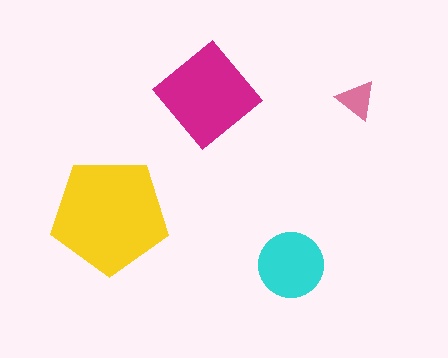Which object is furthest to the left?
The yellow pentagon is leftmost.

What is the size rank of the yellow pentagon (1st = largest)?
1st.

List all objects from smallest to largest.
The pink triangle, the cyan circle, the magenta diamond, the yellow pentagon.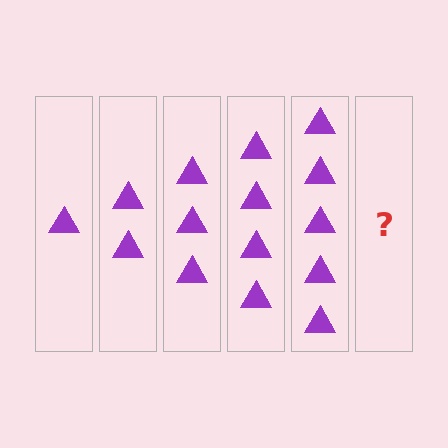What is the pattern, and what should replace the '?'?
The pattern is that each step adds one more triangle. The '?' should be 6 triangles.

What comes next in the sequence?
The next element should be 6 triangles.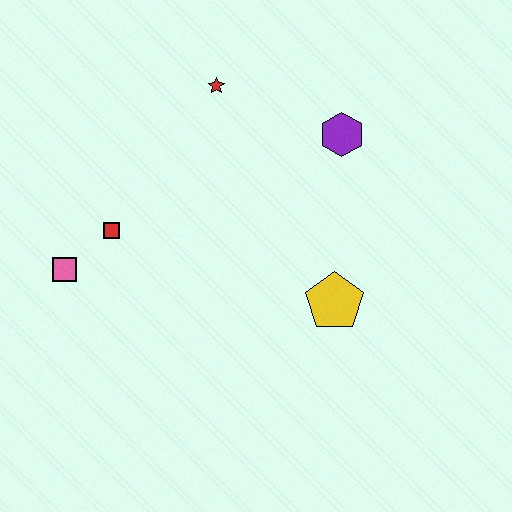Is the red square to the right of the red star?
No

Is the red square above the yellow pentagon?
Yes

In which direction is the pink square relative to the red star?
The pink square is below the red star.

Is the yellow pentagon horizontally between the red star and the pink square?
No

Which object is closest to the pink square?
The red square is closest to the pink square.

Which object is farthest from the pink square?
The purple hexagon is farthest from the pink square.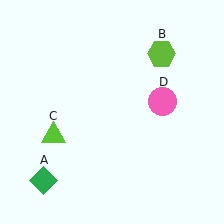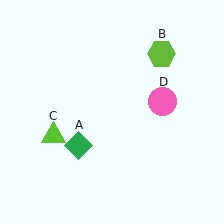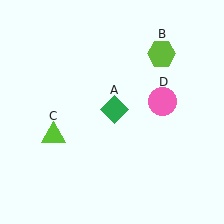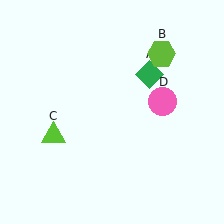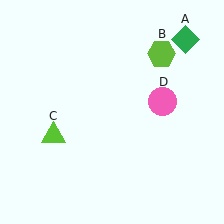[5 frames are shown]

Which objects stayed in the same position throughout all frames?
Lime hexagon (object B) and lime triangle (object C) and pink circle (object D) remained stationary.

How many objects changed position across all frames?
1 object changed position: green diamond (object A).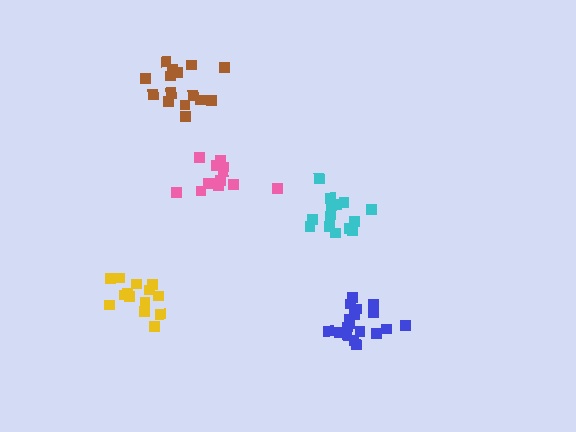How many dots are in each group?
Group 1: 14 dots, Group 2: 14 dots, Group 3: 18 dots, Group 4: 13 dots, Group 5: 17 dots (76 total).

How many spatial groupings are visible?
There are 5 spatial groupings.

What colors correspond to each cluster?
The clusters are colored: cyan, yellow, blue, pink, brown.